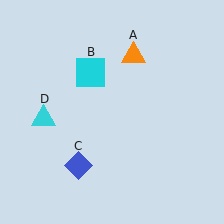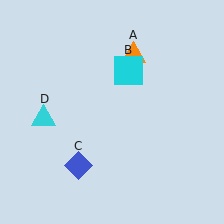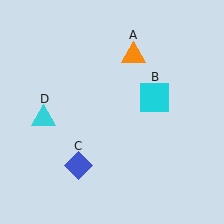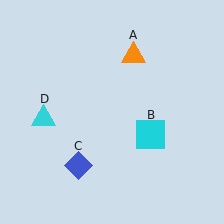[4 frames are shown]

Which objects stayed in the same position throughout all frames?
Orange triangle (object A) and blue diamond (object C) and cyan triangle (object D) remained stationary.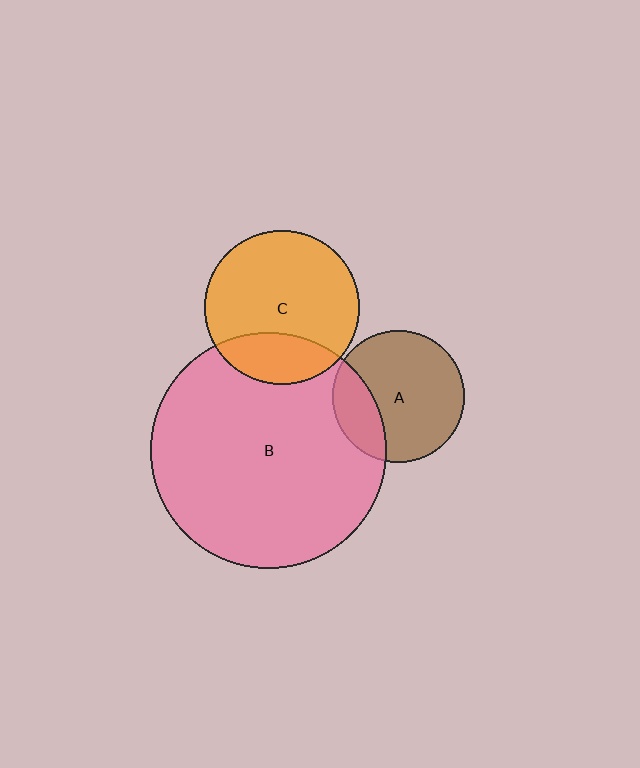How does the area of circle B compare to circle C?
Approximately 2.3 times.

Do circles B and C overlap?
Yes.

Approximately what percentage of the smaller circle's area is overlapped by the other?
Approximately 25%.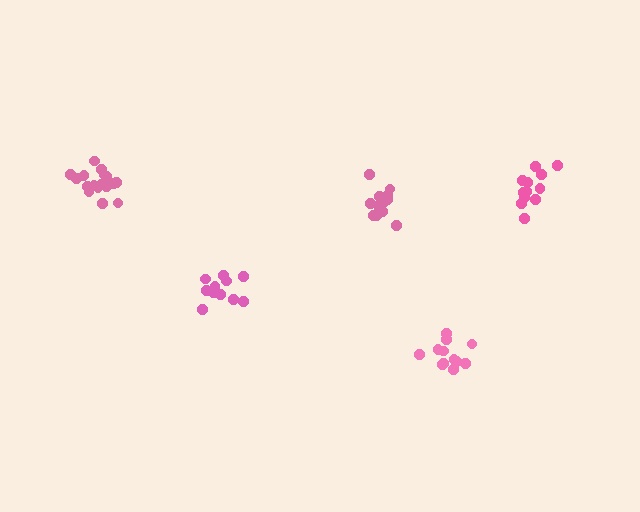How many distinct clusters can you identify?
There are 5 distinct clusters.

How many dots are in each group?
Group 1: 15 dots, Group 2: 12 dots, Group 3: 17 dots, Group 4: 12 dots, Group 5: 11 dots (67 total).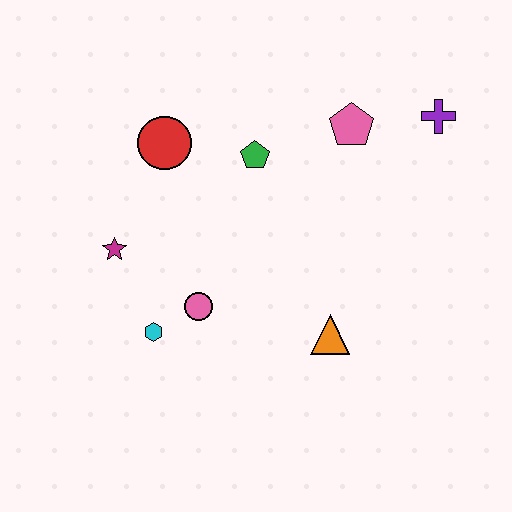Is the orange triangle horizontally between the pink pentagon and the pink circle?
Yes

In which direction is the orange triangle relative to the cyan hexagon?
The orange triangle is to the right of the cyan hexagon.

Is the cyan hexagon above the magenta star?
No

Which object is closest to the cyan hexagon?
The pink circle is closest to the cyan hexagon.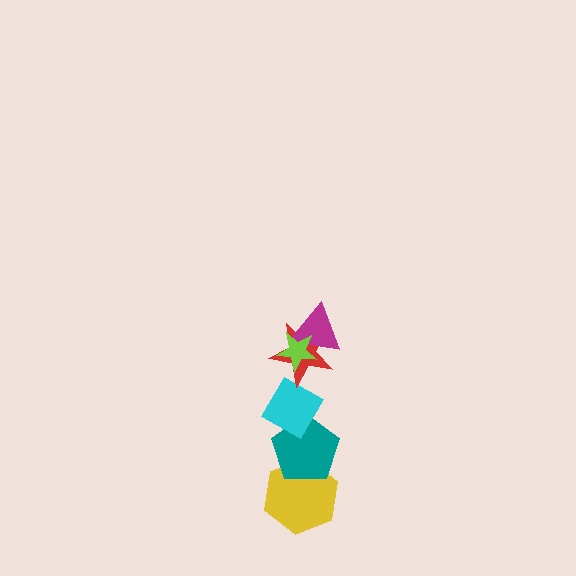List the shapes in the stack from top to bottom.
From top to bottom: the lime star, the magenta triangle, the red star, the cyan diamond, the teal pentagon, the yellow hexagon.